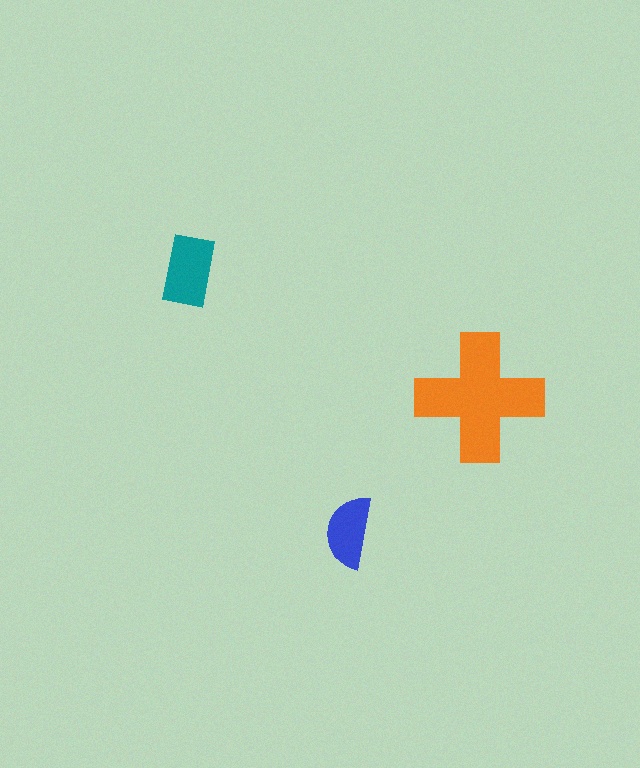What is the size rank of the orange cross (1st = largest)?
1st.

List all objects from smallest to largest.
The blue semicircle, the teal rectangle, the orange cross.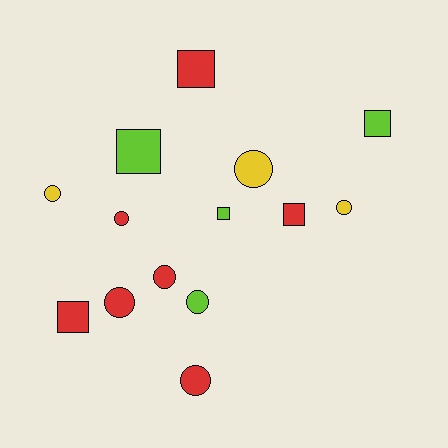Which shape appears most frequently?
Circle, with 8 objects.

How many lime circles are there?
There is 1 lime circle.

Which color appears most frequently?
Red, with 7 objects.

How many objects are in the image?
There are 14 objects.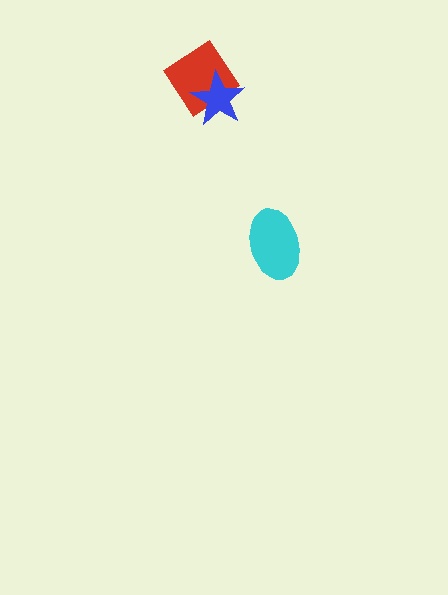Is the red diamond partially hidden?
Yes, it is partially covered by another shape.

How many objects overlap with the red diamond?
1 object overlaps with the red diamond.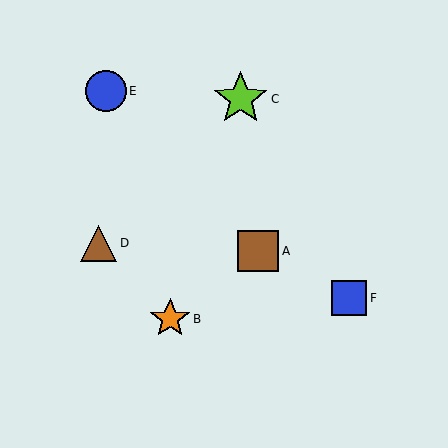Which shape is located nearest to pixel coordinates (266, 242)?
The brown square (labeled A) at (258, 251) is nearest to that location.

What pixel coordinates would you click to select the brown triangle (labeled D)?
Click at (98, 243) to select the brown triangle D.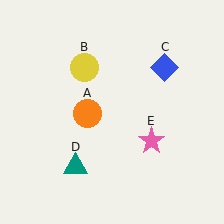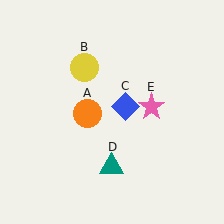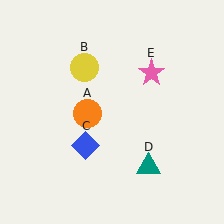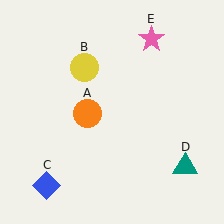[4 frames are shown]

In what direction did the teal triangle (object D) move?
The teal triangle (object D) moved right.